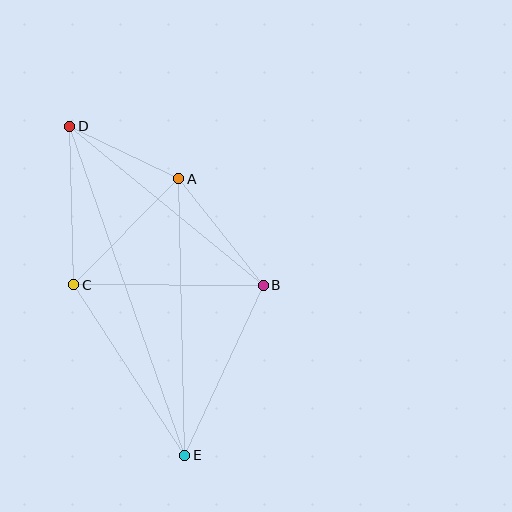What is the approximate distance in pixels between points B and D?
The distance between B and D is approximately 251 pixels.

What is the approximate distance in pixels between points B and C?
The distance between B and C is approximately 190 pixels.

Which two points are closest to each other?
Points A and D are closest to each other.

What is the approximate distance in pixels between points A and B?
The distance between A and B is approximately 136 pixels.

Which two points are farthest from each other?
Points D and E are farthest from each other.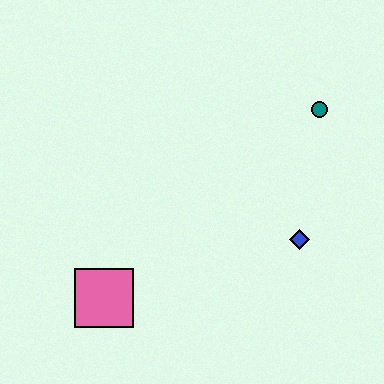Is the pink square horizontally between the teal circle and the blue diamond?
No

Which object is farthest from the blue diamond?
The pink square is farthest from the blue diamond.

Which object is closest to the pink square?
The blue diamond is closest to the pink square.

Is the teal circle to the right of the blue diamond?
Yes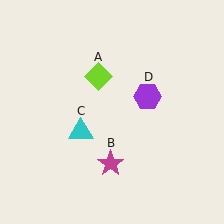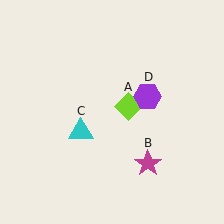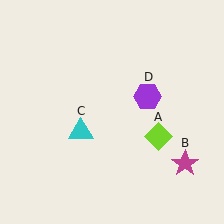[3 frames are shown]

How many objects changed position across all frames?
2 objects changed position: lime diamond (object A), magenta star (object B).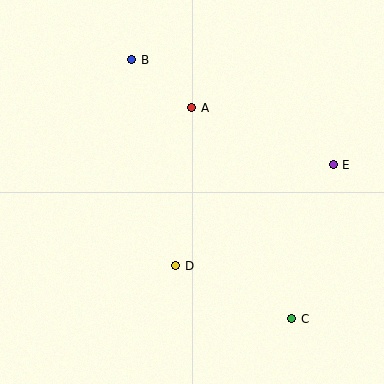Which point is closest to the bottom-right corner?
Point C is closest to the bottom-right corner.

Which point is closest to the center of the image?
Point D at (176, 266) is closest to the center.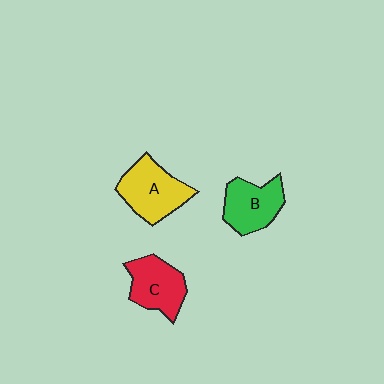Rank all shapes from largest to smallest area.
From largest to smallest: A (yellow), C (red), B (green).